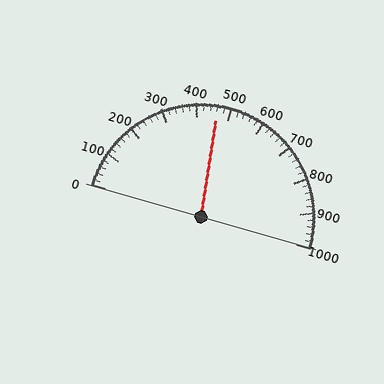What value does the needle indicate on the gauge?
The needle indicates approximately 460.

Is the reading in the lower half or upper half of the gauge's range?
The reading is in the lower half of the range (0 to 1000).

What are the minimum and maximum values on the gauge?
The gauge ranges from 0 to 1000.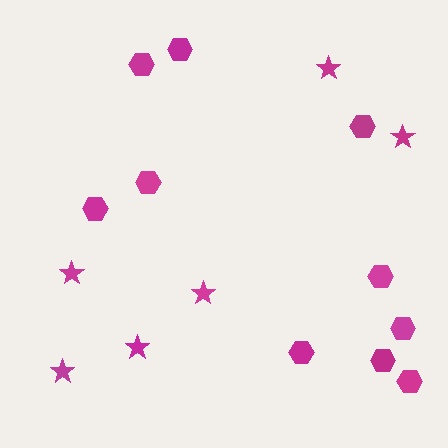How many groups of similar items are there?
There are 2 groups: one group of hexagons (10) and one group of stars (6).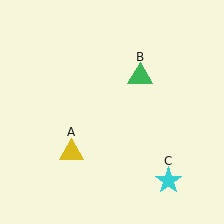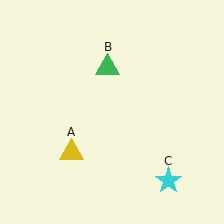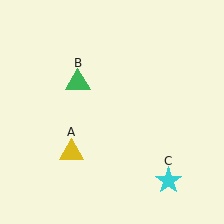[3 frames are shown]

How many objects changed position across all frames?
1 object changed position: green triangle (object B).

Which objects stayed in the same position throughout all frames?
Yellow triangle (object A) and cyan star (object C) remained stationary.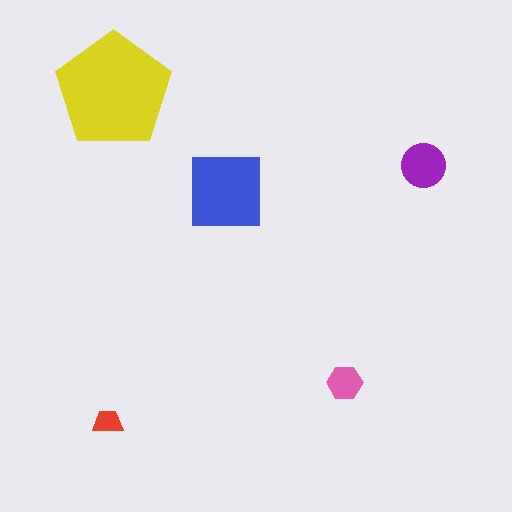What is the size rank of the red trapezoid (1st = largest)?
5th.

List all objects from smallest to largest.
The red trapezoid, the pink hexagon, the purple circle, the blue square, the yellow pentagon.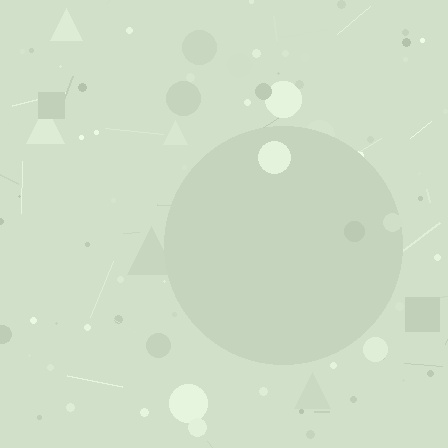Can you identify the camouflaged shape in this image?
The camouflaged shape is a circle.